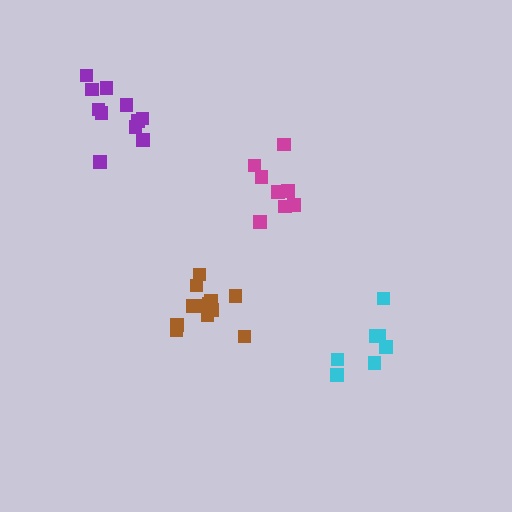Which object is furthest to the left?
The purple cluster is leftmost.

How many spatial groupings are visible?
There are 4 spatial groupings.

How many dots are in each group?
Group 1: 7 dots, Group 2: 8 dots, Group 3: 11 dots, Group 4: 12 dots (38 total).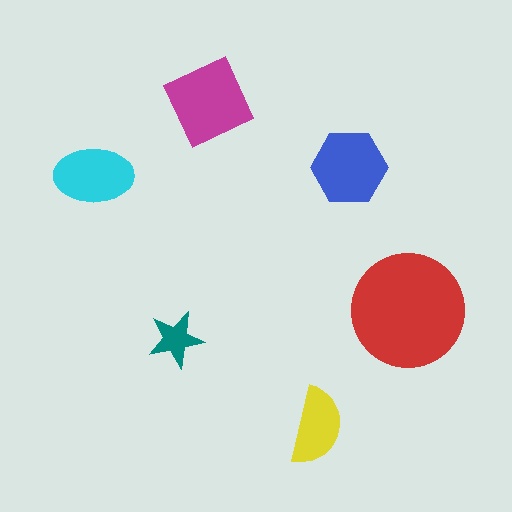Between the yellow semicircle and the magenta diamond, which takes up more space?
The magenta diamond.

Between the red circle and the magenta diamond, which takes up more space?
The red circle.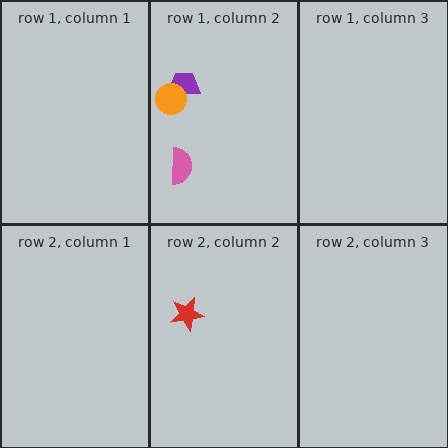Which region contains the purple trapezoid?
The row 1, column 2 region.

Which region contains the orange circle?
The row 1, column 2 region.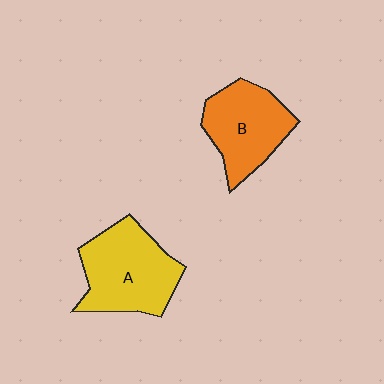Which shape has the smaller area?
Shape B (orange).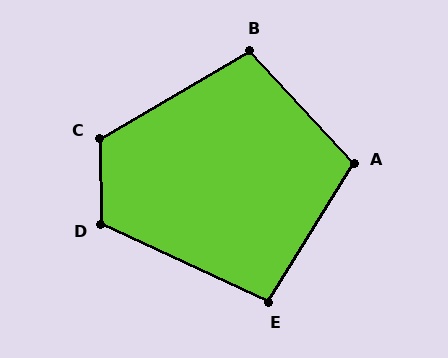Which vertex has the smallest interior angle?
E, at approximately 97 degrees.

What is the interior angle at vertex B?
Approximately 103 degrees (obtuse).